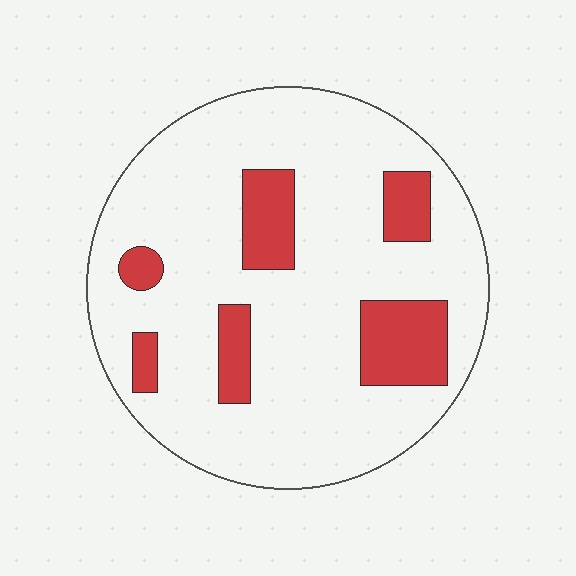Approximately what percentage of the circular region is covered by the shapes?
Approximately 20%.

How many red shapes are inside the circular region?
6.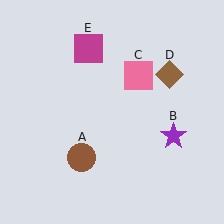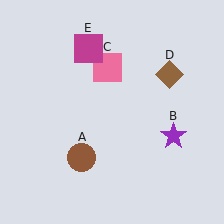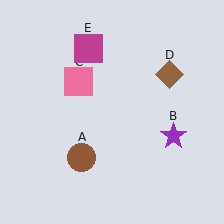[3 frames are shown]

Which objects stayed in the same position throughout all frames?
Brown circle (object A) and purple star (object B) and brown diamond (object D) and magenta square (object E) remained stationary.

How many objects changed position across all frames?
1 object changed position: pink square (object C).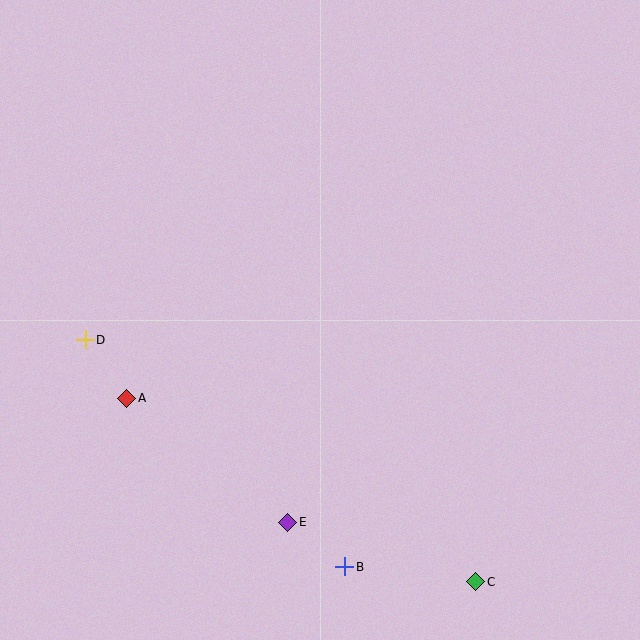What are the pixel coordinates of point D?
Point D is at (85, 340).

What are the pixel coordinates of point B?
Point B is at (344, 567).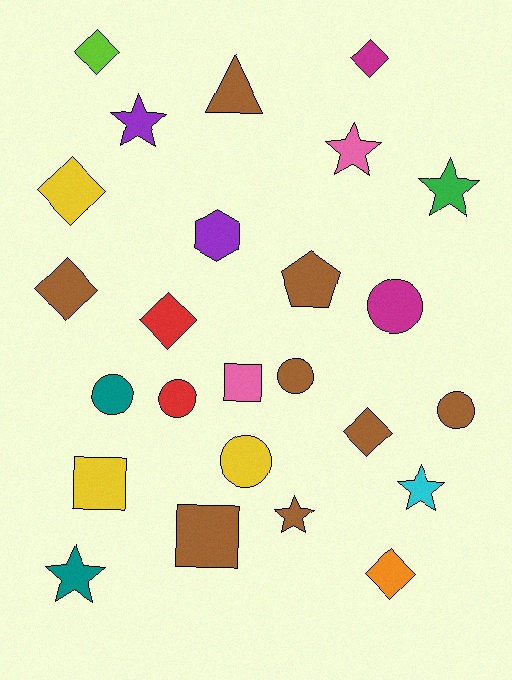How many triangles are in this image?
There is 1 triangle.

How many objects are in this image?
There are 25 objects.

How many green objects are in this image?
There is 1 green object.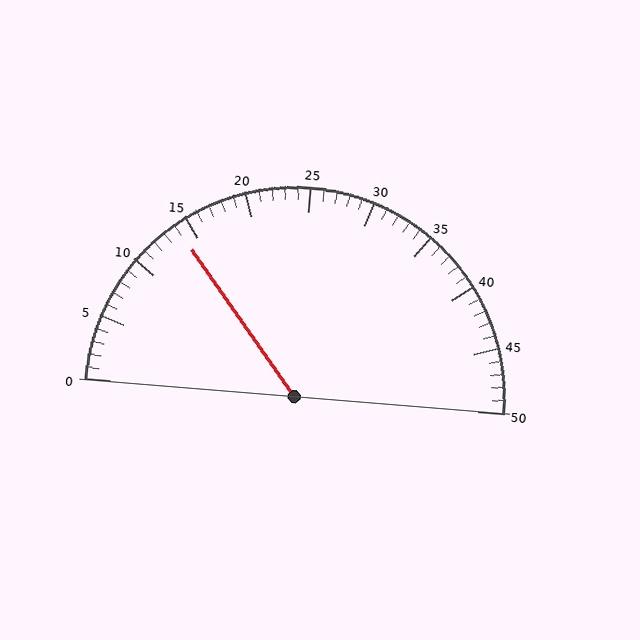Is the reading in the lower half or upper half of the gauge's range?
The reading is in the lower half of the range (0 to 50).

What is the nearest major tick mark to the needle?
The nearest major tick mark is 15.